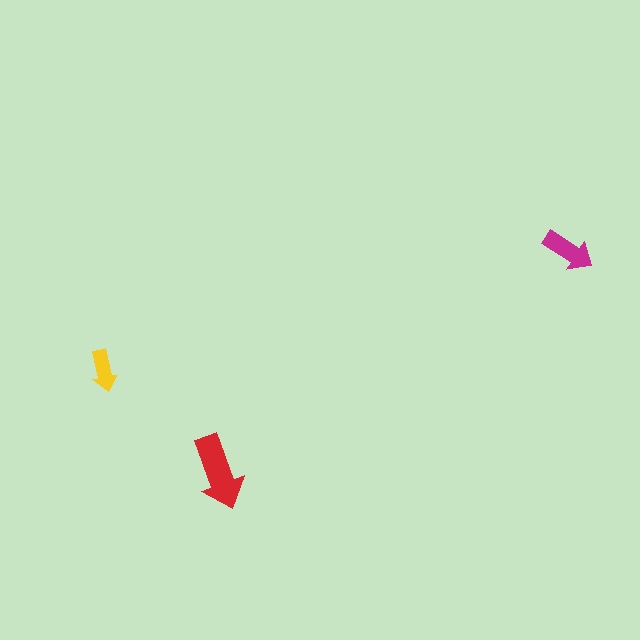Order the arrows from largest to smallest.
the red one, the magenta one, the yellow one.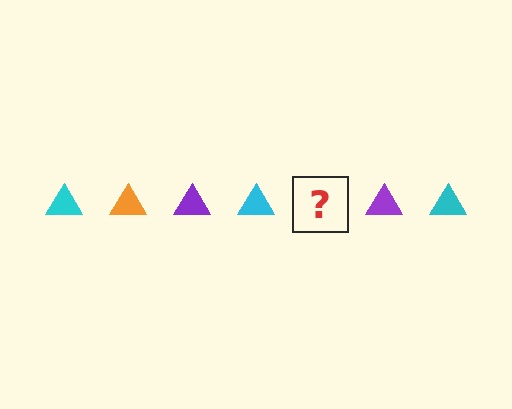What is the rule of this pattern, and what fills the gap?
The rule is that the pattern cycles through cyan, orange, purple triangles. The gap should be filled with an orange triangle.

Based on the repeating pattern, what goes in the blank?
The blank should be an orange triangle.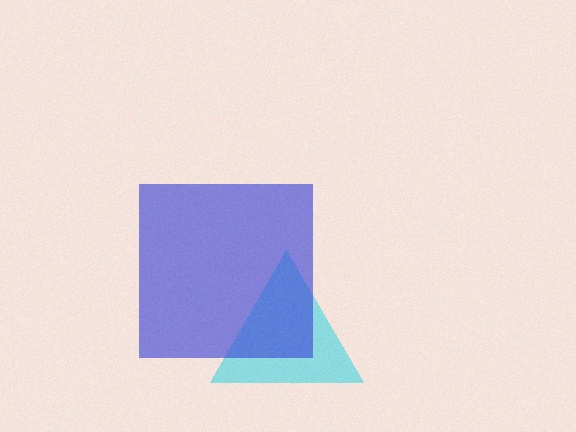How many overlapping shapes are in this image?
There are 2 overlapping shapes in the image.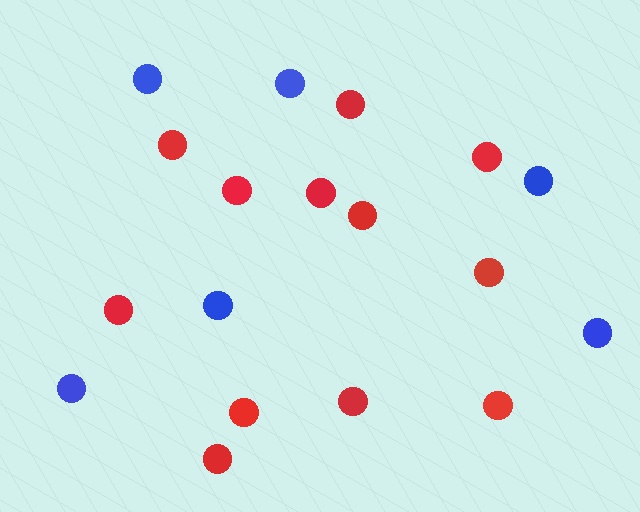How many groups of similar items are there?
There are 2 groups: one group of red circles (12) and one group of blue circles (6).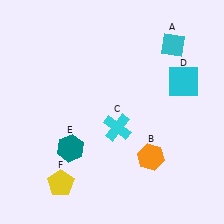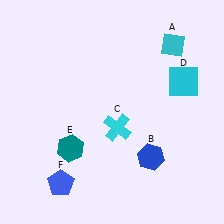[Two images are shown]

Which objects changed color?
B changed from orange to blue. F changed from yellow to blue.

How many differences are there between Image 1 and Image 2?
There are 2 differences between the two images.